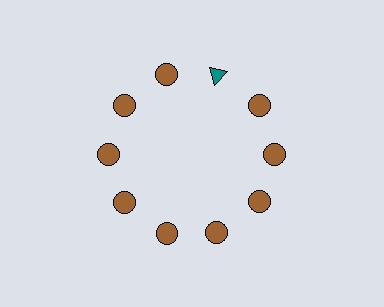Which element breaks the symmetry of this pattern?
The teal triangle at roughly the 1 o'clock position breaks the symmetry. All other shapes are brown circles.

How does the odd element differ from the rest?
It differs in both color (teal instead of brown) and shape (triangle instead of circle).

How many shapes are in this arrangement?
There are 10 shapes arranged in a ring pattern.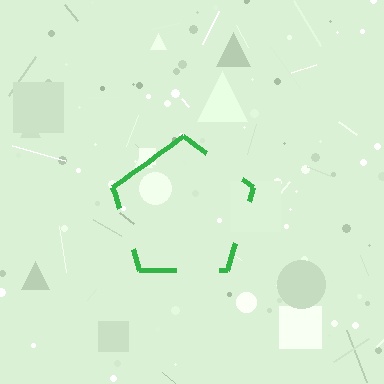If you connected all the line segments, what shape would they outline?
They would outline a pentagon.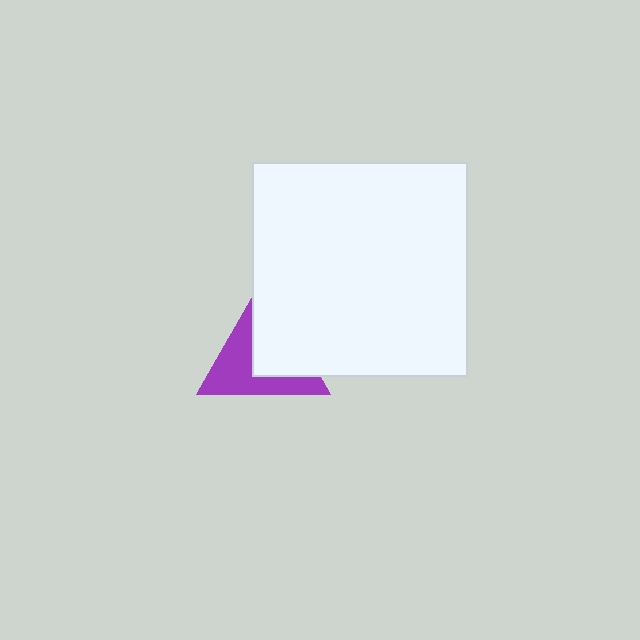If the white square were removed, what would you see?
You would see the complete purple triangle.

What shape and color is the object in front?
The object in front is a white square.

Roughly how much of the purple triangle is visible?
About half of it is visible (roughly 51%).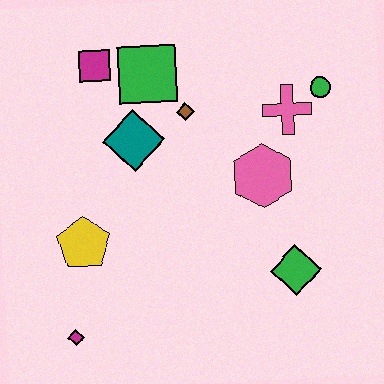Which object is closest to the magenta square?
The green square is closest to the magenta square.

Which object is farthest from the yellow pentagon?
The green circle is farthest from the yellow pentagon.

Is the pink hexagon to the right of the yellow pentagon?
Yes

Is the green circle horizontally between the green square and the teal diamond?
No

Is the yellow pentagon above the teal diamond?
No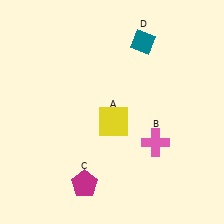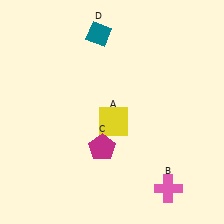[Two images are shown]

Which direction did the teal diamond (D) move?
The teal diamond (D) moved left.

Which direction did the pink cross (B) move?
The pink cross (B) moved down.